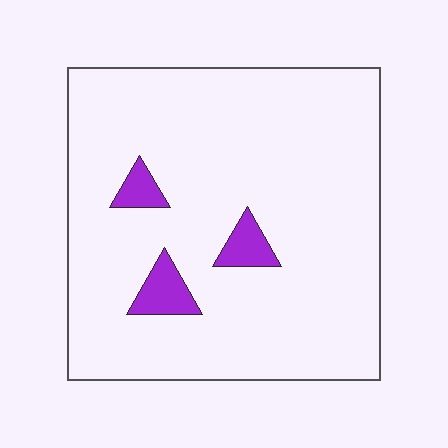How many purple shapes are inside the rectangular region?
3.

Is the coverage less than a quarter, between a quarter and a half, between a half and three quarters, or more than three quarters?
Less than a quarter.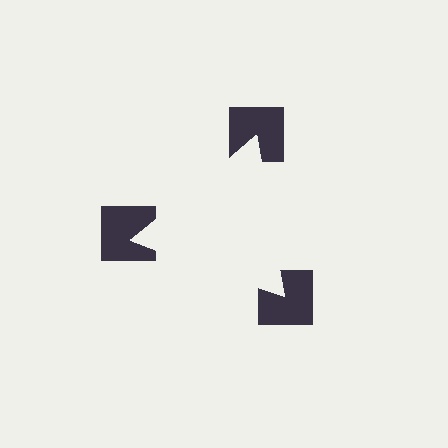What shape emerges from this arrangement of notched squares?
An illusory triangle — its edges are inferred from the aligned wedge cuts in the notched squares, not physically drawn.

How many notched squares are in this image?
There are 3 — one at each vertex of the illusory triangle.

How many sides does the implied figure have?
3 sides.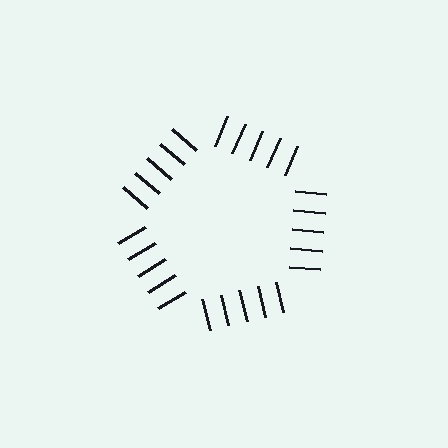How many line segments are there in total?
25 — 5 along each of the 5 edges.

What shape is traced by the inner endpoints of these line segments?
An illusory pentagon — the line segments terminate on its edges but no continuous stroke is drawn.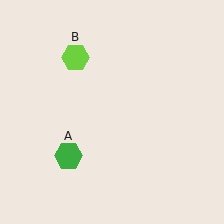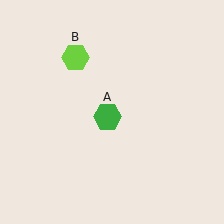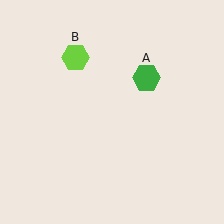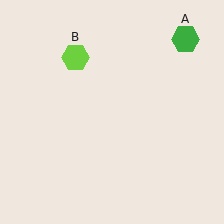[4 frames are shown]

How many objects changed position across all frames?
1 object changed position: green hexagon (object A).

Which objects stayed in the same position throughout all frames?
Lime hexagon (object B) remained stationary.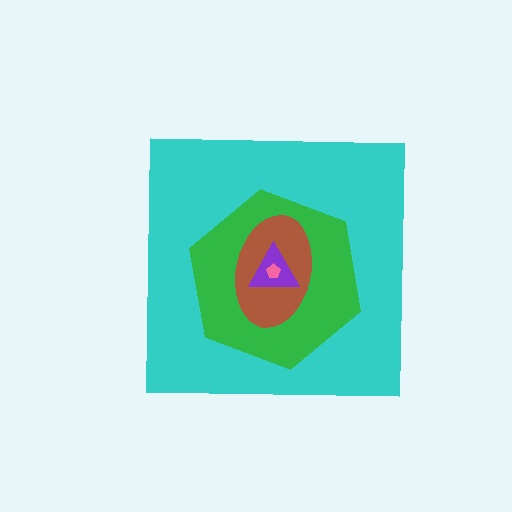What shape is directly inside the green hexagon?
The brown ellipse.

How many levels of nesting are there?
5.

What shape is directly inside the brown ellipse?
The purple triangle.